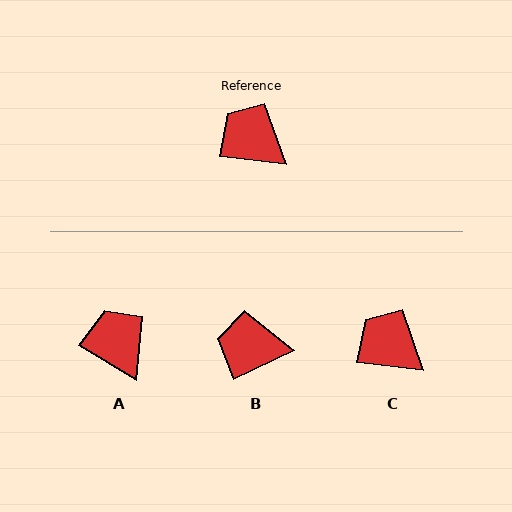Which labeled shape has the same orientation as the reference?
C.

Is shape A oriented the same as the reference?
No, it is off by about 25 degrees.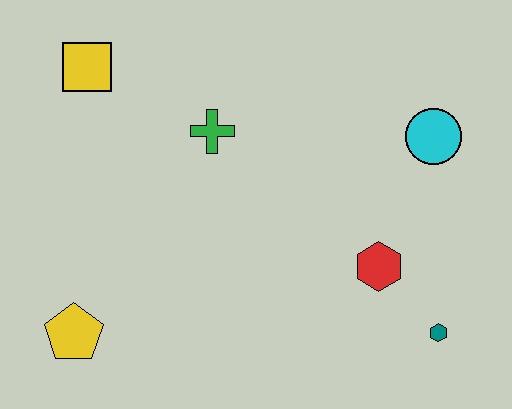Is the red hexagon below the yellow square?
Yes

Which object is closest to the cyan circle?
The red hexagon is closest to the cyan circle.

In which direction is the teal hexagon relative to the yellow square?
The teal hexagon is to the right of the yellow square.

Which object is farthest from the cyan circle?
The yellow pentagon is farthest from the cyan circle.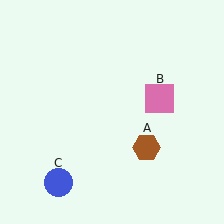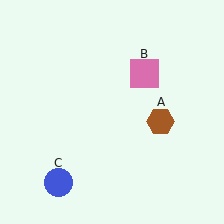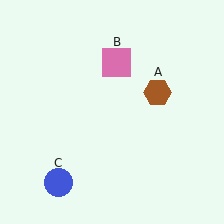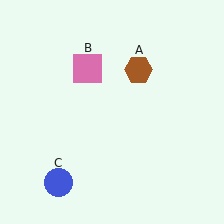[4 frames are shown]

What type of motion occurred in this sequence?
The brown hexagon (object A), pink square (object B) rotated counterclockwise around the center of the scene.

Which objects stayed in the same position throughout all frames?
Blue circle (object C) remained stationary.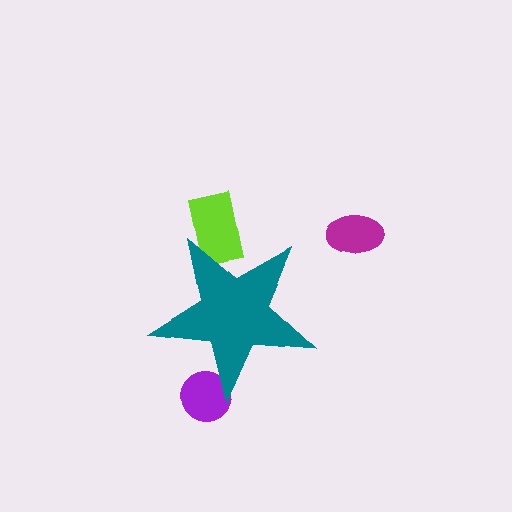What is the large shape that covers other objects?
A teal star.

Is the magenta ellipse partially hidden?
No, the magenta ellipse is fully visible.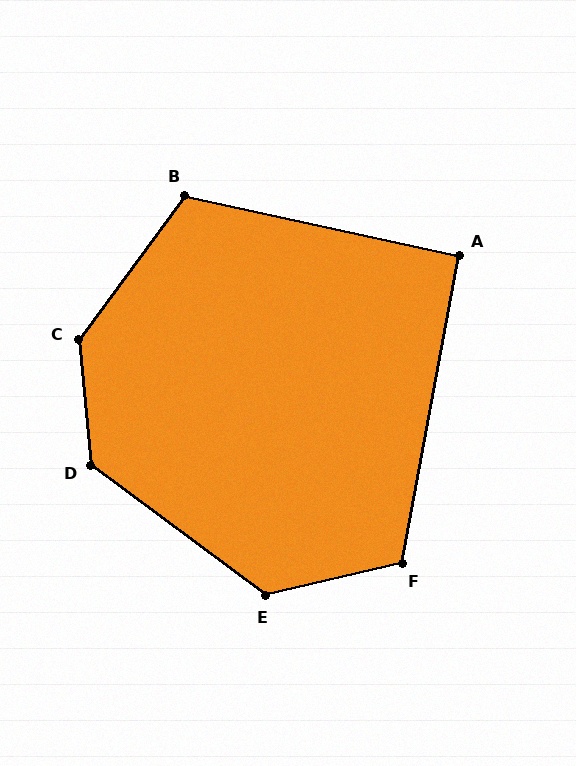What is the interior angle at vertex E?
Approximately 130 degrees (obtuse).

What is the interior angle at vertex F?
Approximately 114 degrees (obtuse).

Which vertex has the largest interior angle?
C, at approximately 138 degrees.